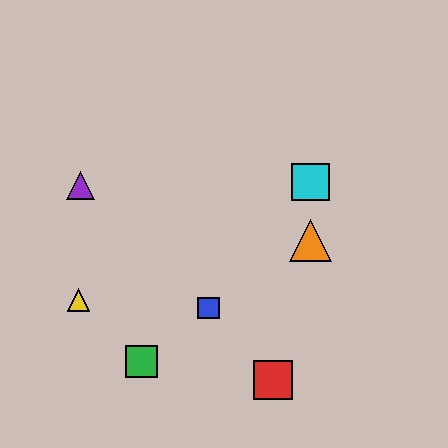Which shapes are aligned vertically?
The orange triangle, the cyan square are aligned vertically.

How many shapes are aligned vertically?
2 shapes (the orange triangle, the cyan square) are aligned vertically.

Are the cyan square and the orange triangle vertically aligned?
Yes, both are at x≈311.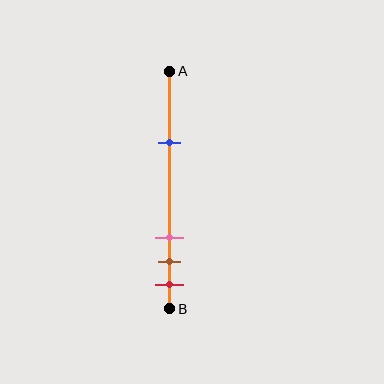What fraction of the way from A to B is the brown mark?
The brown mark is approximately 80% (0.8) of the way from A to B.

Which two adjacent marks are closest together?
The brown and red marks are the closest adjacent pair.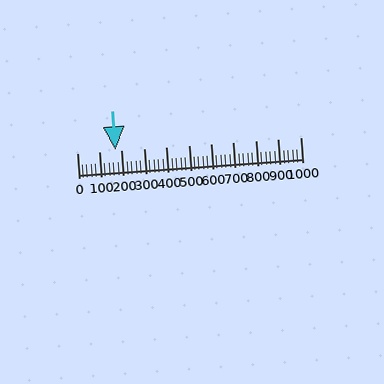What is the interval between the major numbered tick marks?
The major tick marks are spaced 100 units apart.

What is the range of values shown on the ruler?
The ruler shows values from 0 to 1000.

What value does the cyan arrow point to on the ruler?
The cyan arrow points to approximately 173.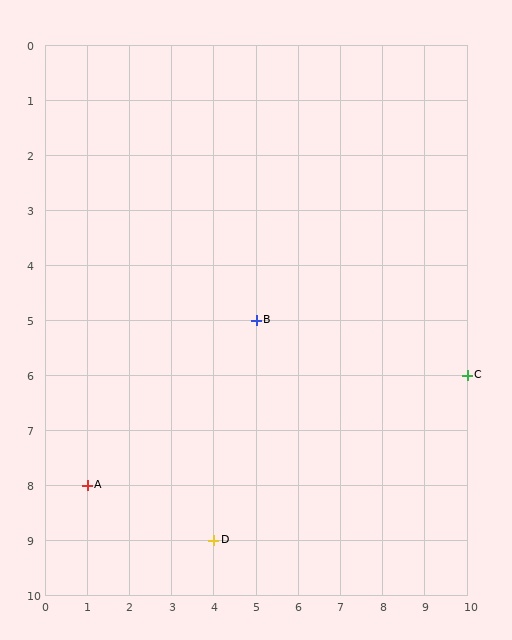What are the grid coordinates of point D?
Point D is at grid coordinates (4, 9).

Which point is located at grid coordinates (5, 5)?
Point B is at (5, 5).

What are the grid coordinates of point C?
Point C is at grid coordinates (10, 6).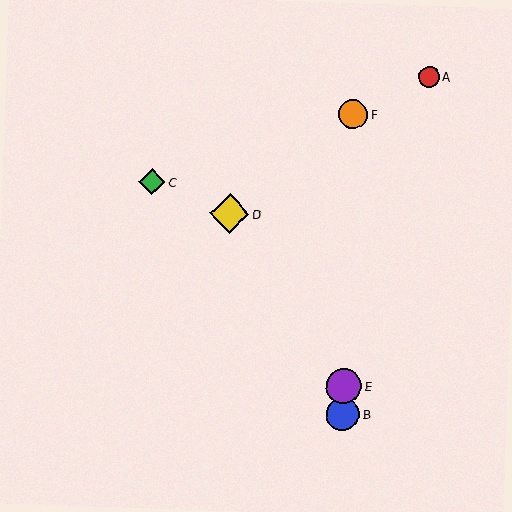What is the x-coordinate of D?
Object D is at x≈230.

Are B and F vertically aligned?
Yes, both are at x≈343.